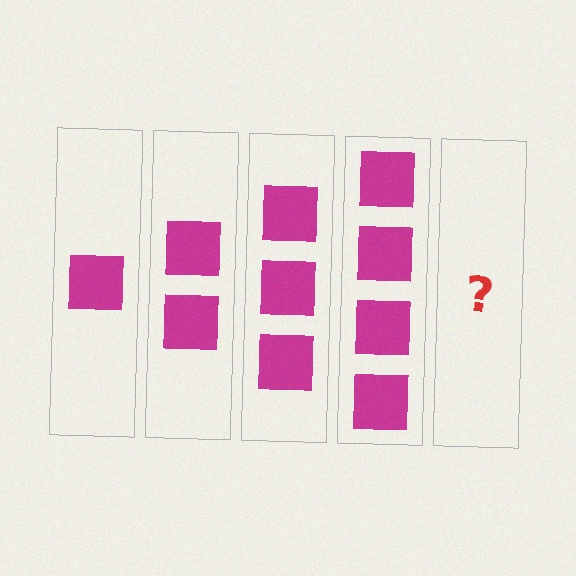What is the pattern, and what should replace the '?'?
The pattern is that each step adds one more square. The '?' should be 5 squares.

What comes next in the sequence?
The next element should be 5 squares.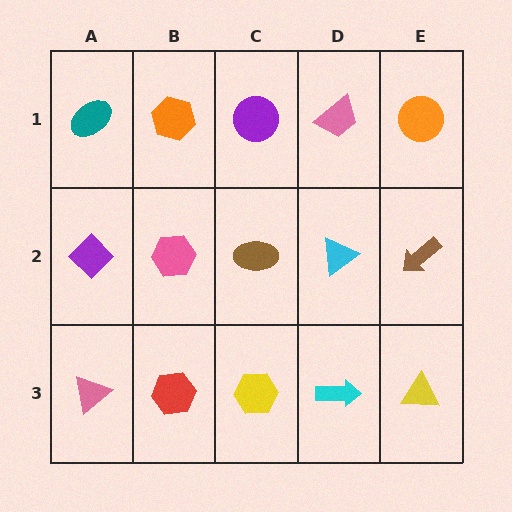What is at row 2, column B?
A pink hexagon.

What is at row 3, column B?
A red hexagon.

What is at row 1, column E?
An orange circle.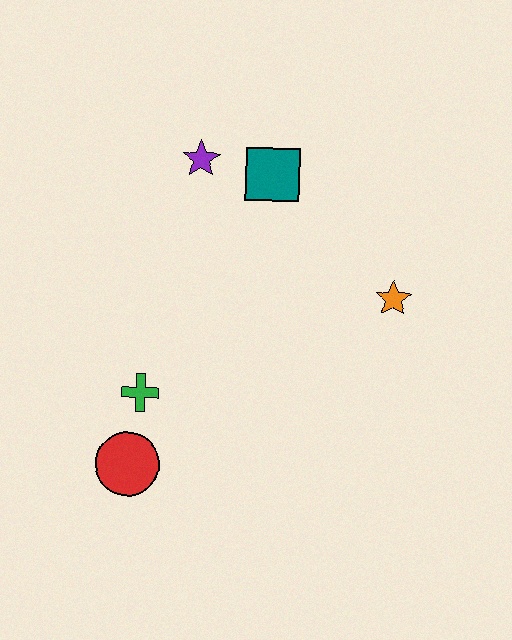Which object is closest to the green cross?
The red circle is closest to the green cross.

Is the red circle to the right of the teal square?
No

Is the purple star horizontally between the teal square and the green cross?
Yes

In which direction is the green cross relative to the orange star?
The green cross is to the left of the orange star.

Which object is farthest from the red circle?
The teal square is farthest from the red circle.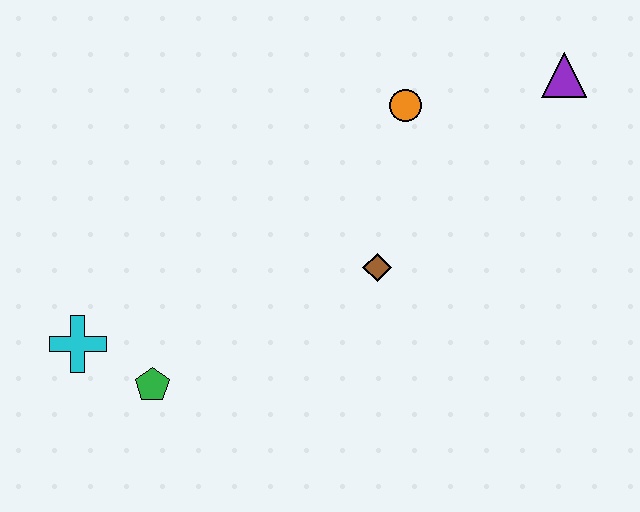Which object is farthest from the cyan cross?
The purple triangle is farthest from the cyan cross.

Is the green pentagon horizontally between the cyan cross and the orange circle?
Yes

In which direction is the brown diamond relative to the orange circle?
The brown diamond is below the orange circle.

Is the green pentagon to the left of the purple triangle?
Yes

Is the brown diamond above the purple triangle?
No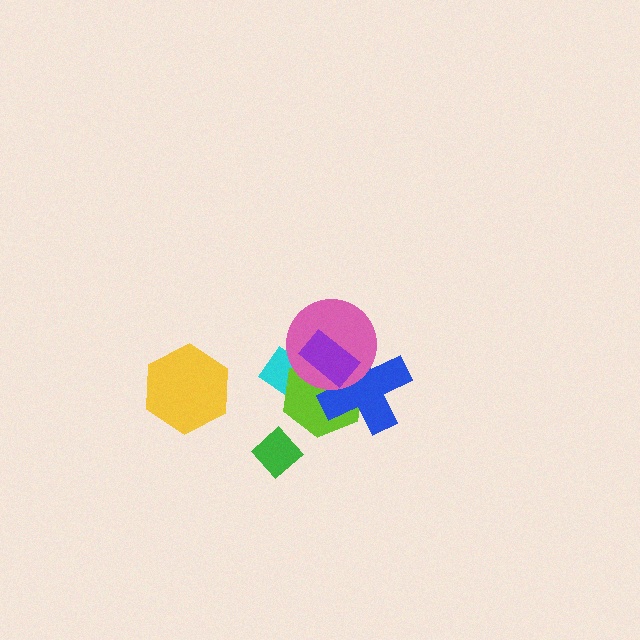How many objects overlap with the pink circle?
4 objects overlap with the pink circle.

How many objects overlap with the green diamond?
0 objects overlap with the green diamond.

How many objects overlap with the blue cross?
3 objects overlap with the blue cross.